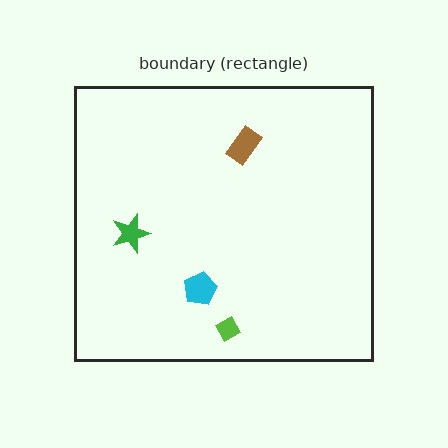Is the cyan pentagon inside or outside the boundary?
Inside.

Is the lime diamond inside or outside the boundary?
Inside.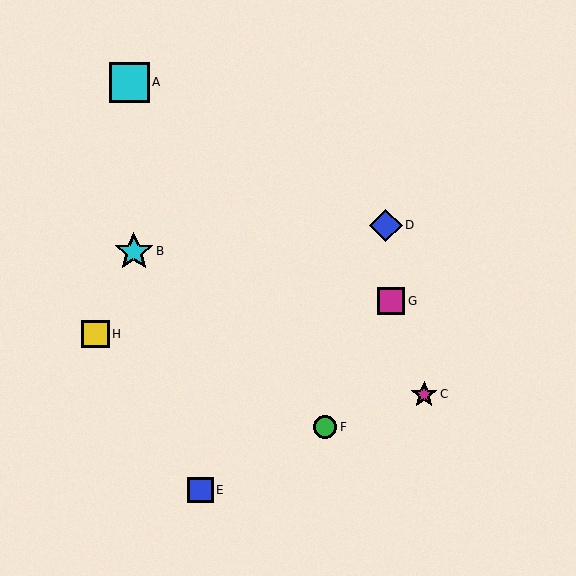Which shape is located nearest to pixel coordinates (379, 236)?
The blue diamond (labeled D) at (386, 225) is nearest to that location.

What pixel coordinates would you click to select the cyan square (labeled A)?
Click at (129, 82) to select the cyan square A.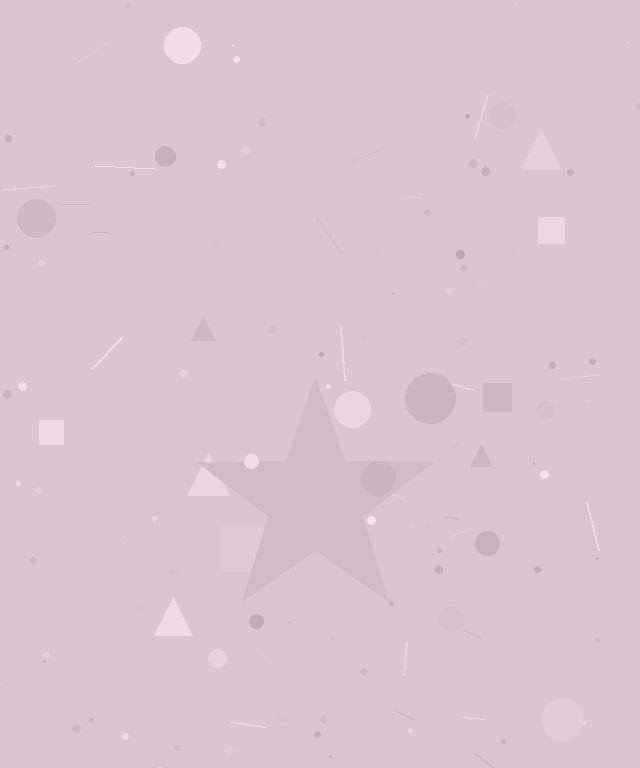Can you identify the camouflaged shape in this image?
The camouflaged shape is a star.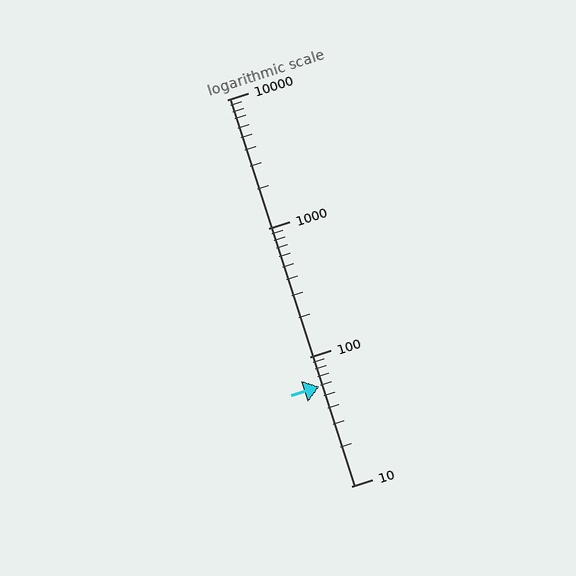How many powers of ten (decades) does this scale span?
The scale spans 3 decades, from 10 to 10000.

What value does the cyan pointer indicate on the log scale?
The pointer indicates approximately 59.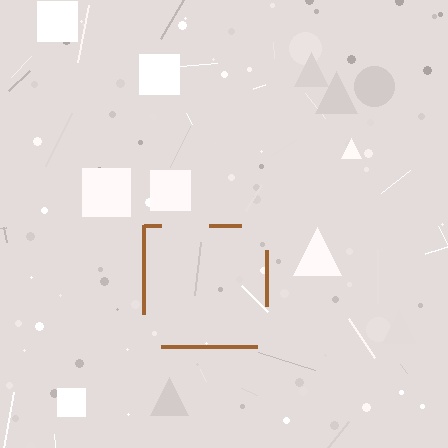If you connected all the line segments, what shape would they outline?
They would outline a square.